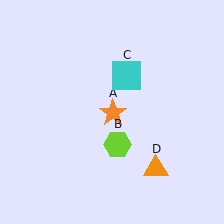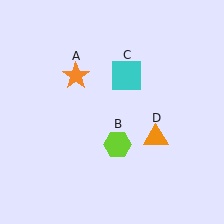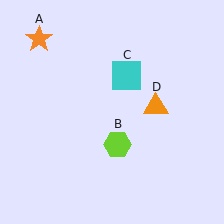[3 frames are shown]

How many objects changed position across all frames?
2 objects changed position: orange star (object A), orange triangle (object D).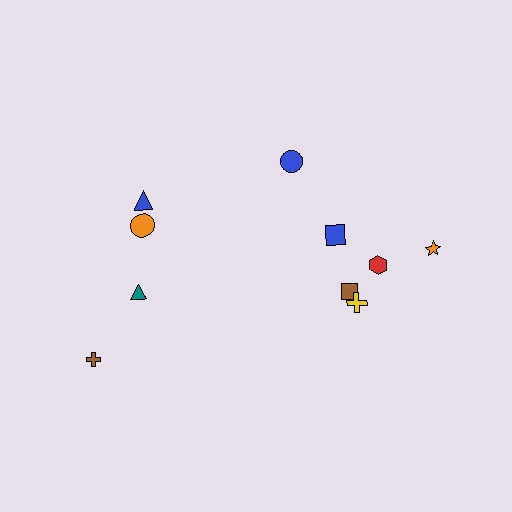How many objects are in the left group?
There are 4 objects.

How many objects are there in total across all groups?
There are 10 objects.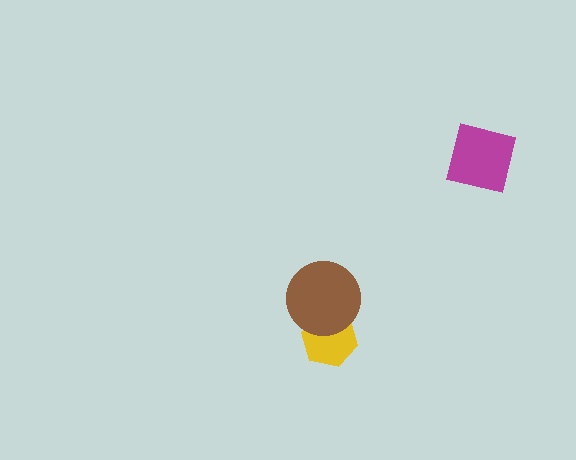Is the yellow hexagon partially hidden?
Yes, it is partially covered by another shape.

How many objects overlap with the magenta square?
0 objects overlap with the magenta square.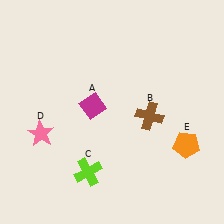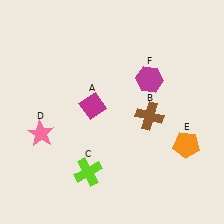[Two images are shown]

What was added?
A magenta hexagon (F) was added in Image 2.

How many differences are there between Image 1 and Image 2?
There is 1 difference between the two images.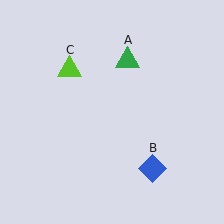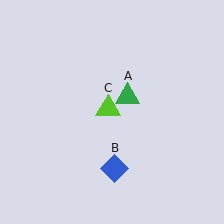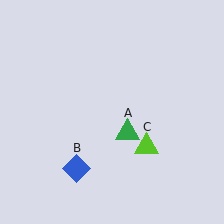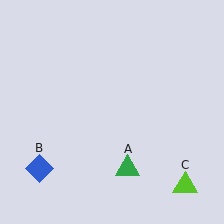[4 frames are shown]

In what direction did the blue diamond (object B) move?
The blue diamond (object B) moved left.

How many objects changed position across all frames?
3 objects changed position: green triangle (object A), blue diamond (object B), lime triangle (object C).